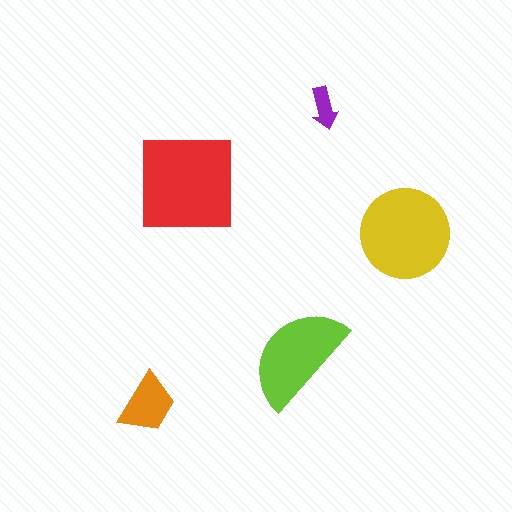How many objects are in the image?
There are 5 objects in the image.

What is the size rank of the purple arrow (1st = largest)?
5th.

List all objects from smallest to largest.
The purple arrow, the orange trapezoid, the lime semicircle, the yellow circle, the red square.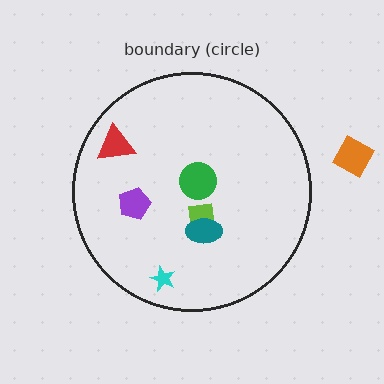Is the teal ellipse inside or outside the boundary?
Inside.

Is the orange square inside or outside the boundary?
Outside.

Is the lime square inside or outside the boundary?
Inside.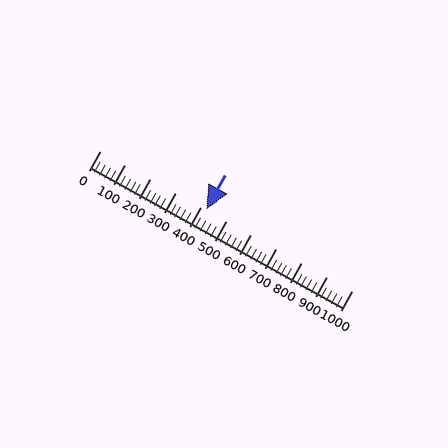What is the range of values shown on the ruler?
The ruler shows values from 0 to 1000.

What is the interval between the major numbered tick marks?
The major tick marks are spaced 100 units apart.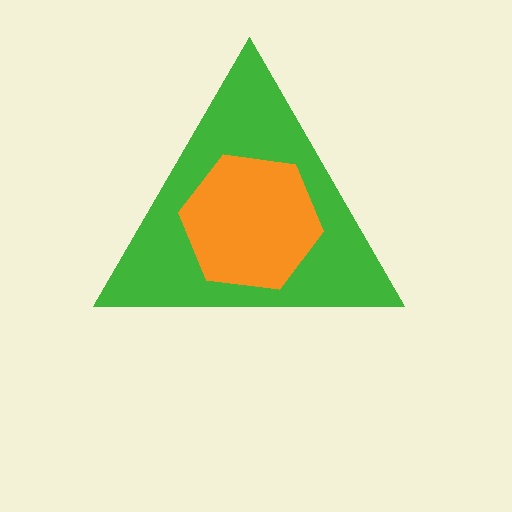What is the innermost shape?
The orange hexagon.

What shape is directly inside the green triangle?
The orange hexagon.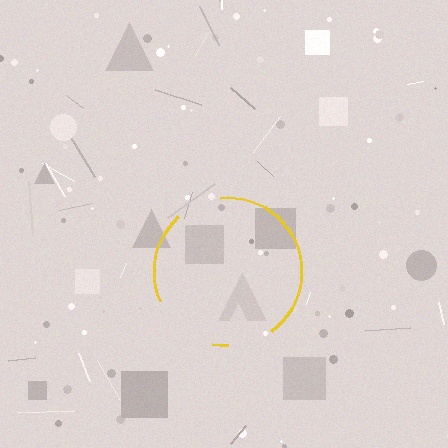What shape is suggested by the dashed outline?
The dashed outline suggests a circle.